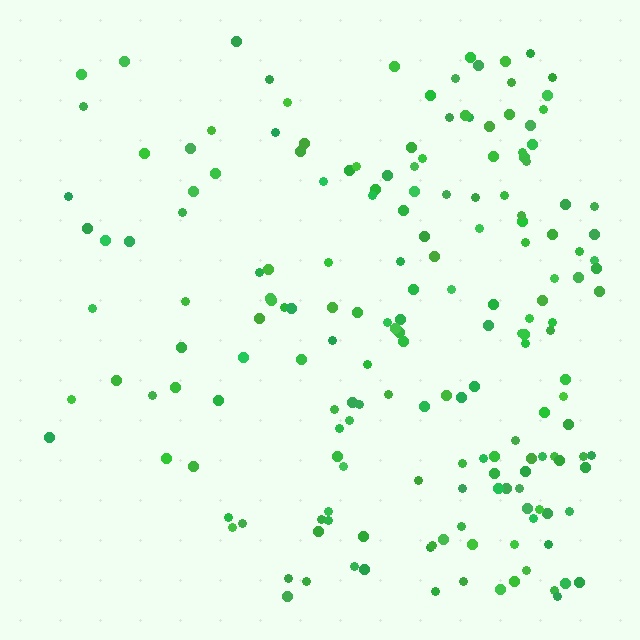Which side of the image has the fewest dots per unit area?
The left.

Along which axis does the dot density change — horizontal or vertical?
Horizontal.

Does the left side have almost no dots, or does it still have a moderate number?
Still a moderate number, just noticeably fewer than the right.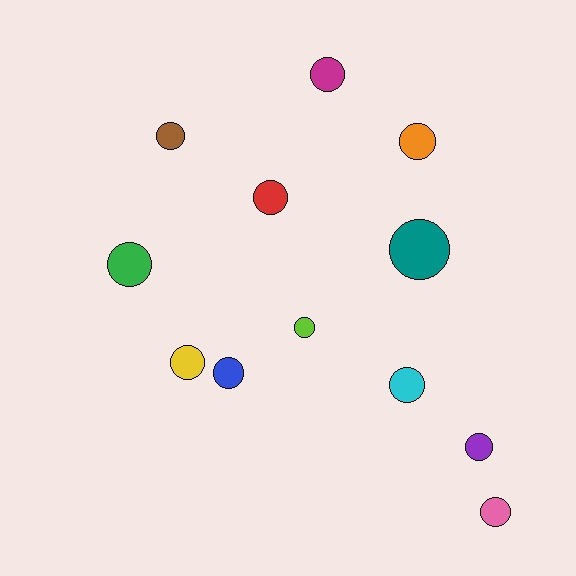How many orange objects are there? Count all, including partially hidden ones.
There is 1 orange object.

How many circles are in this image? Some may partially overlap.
There are 12 circles.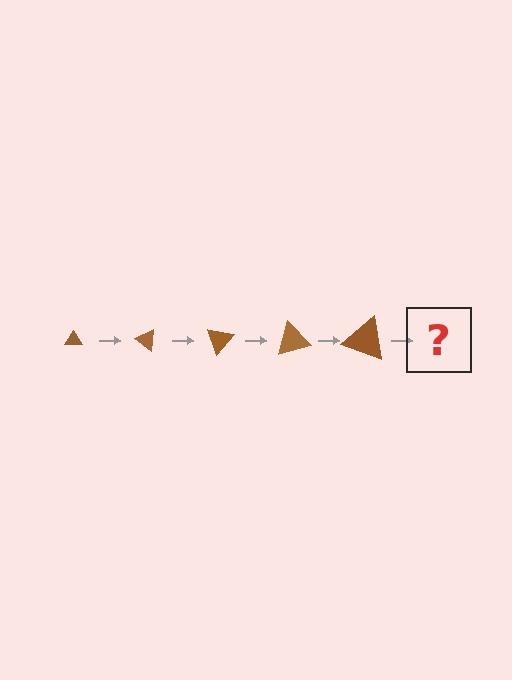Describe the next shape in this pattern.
It should be a triangle, larger than the previous one and rotated 175 degrees from the start.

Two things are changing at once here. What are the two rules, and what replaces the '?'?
The two rules are that the triangle grows larger each step and it rotates 35 degrees each step. The '?' should be a triangle, larger than the previous one and rotated 175 degrees from the start.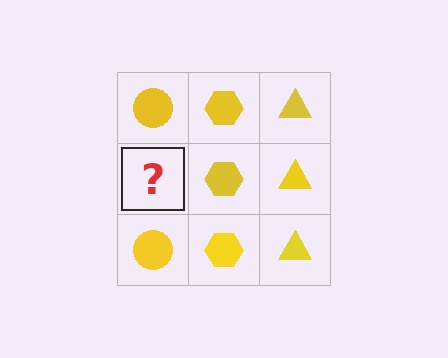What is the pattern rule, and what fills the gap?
The rule is that each column has a consistent shape. The gap should be filled with a yellow circle.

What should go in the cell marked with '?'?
The missing cell should contain a yellow circle.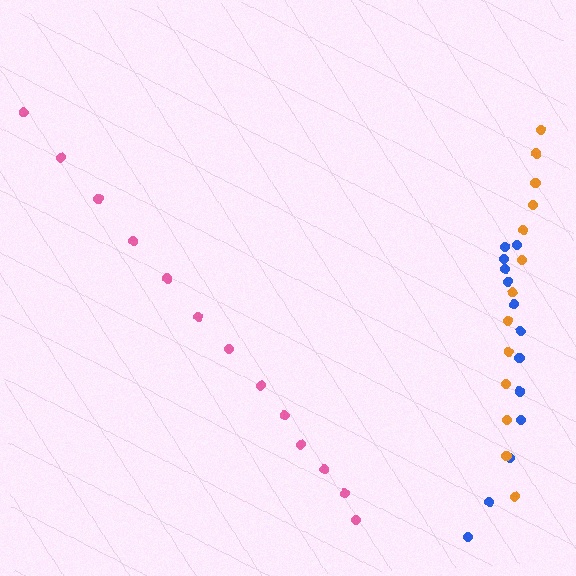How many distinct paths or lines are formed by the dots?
There are 3 distinct paths.